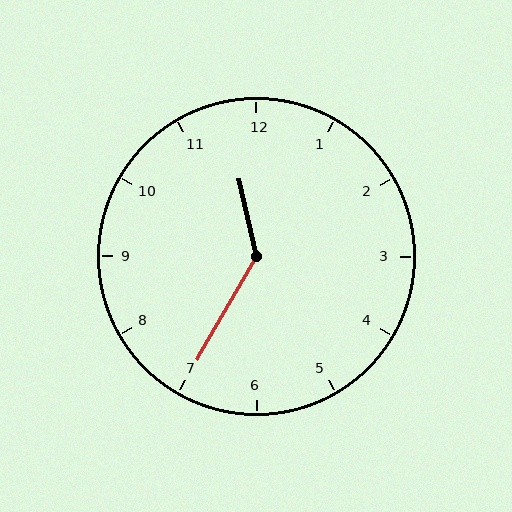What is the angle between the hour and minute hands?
Approximately 138 degrees.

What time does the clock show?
11:35.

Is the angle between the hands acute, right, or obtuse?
It is obtuse.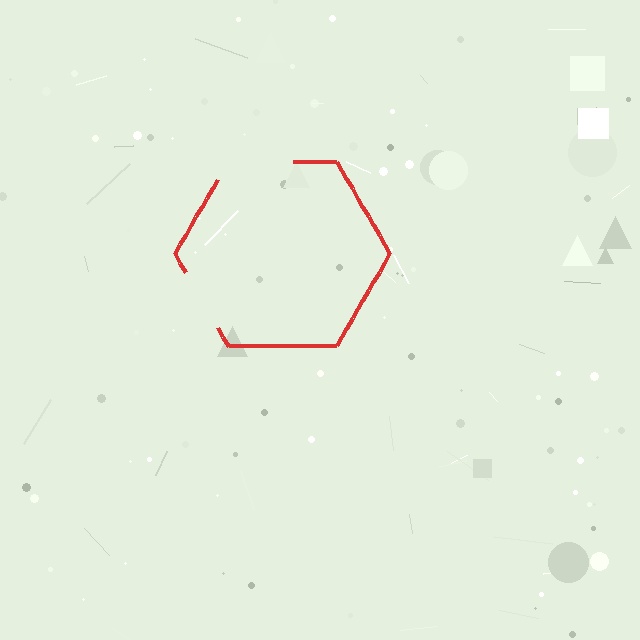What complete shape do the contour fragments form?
The contour fragments form a hexagon.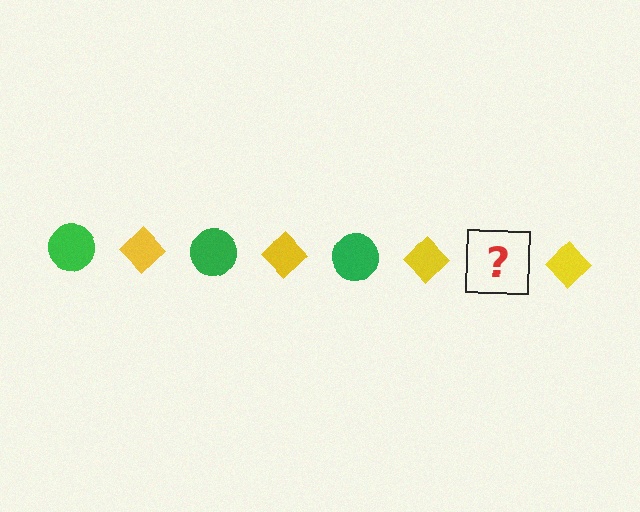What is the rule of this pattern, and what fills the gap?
The rule is that the pattern alternates between green circle and yellow diamond. The gap should be filled with a green circle.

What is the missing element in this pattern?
The missing element is a green circle.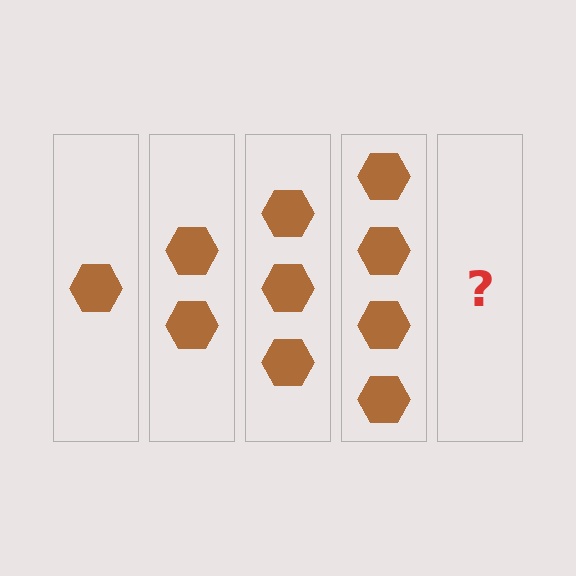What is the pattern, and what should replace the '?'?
The pattern is that each step adds one more hexagon. The '?' should be 5 hexagons.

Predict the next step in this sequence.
The next step is 5 hexagons.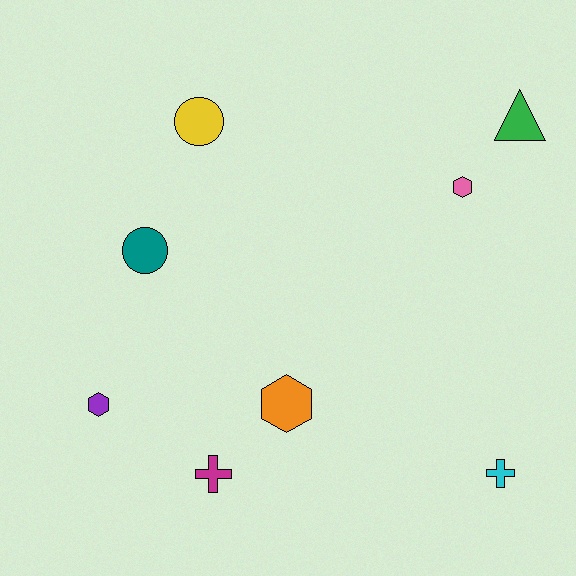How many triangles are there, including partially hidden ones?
There is 1 triangle.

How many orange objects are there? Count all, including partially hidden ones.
There is 1 orange object.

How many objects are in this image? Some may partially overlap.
There are 8 objects.